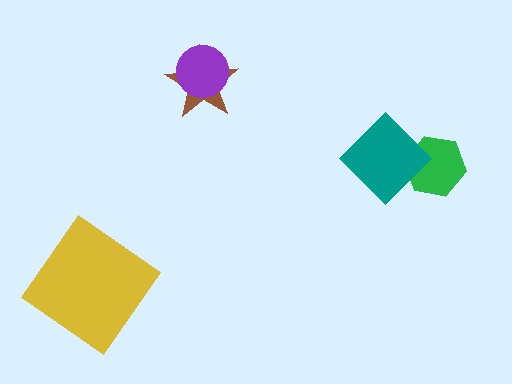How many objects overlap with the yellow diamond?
0 objects overlap with the yellow diamond.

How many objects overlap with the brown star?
1 object overlaps with the brown star.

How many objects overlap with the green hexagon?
1 object overlaps with the green hexagon.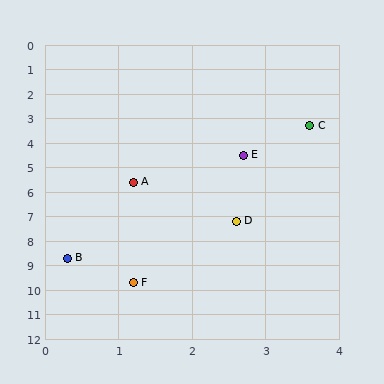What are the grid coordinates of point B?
Point B is at approximately (0.3, 8.7).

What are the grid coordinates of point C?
Point C is at approximately (3.6, 3.3).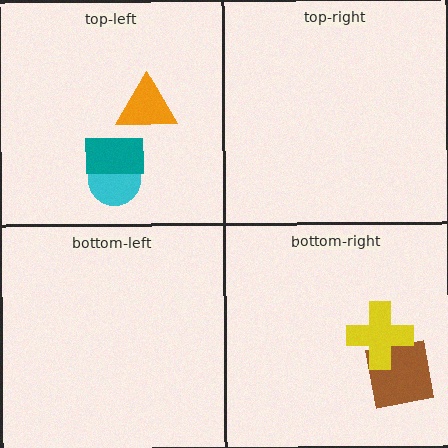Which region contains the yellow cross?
The bottom-right region.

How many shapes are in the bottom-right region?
2.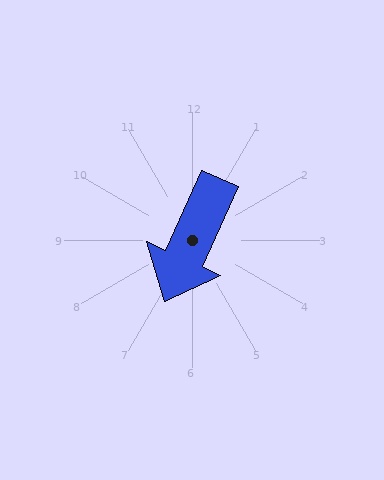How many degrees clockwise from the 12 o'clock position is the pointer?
Approximately 205 degrees.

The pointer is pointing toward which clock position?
Roughly 7 o'clock.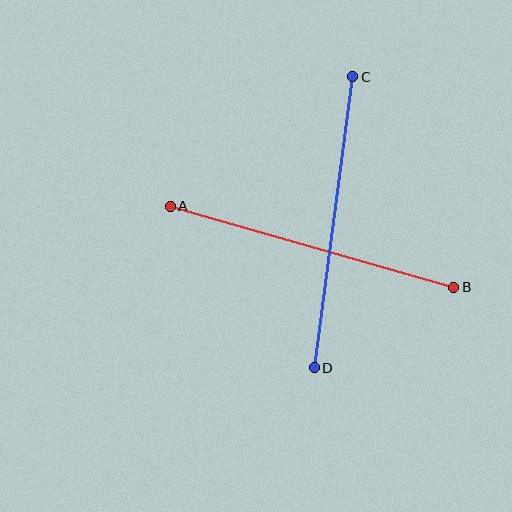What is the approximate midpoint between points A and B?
The midpoint is at approximately (312, 247) pixels.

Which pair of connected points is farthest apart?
Points A and B are farthest apart.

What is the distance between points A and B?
The distance is approximately 295 pixels.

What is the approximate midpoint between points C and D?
The midpoint is at approximately (334, 222) pixels.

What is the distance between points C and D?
The distance is approximately 294 pixels.